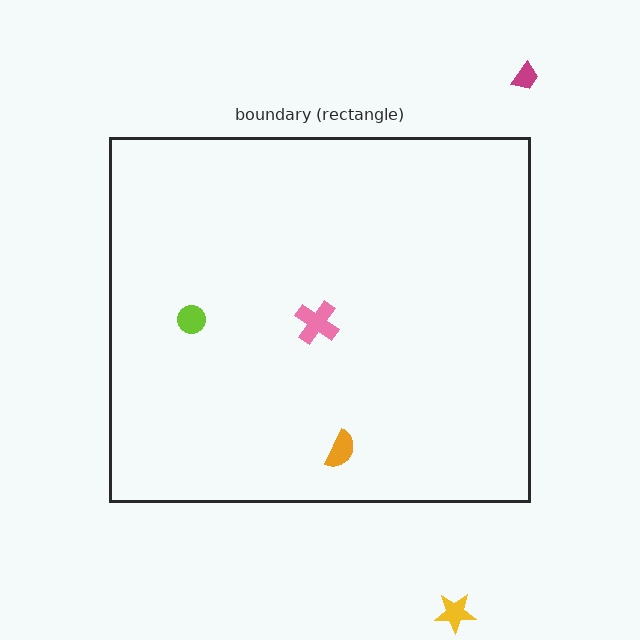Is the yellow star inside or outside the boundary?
Outside.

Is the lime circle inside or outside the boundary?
Inside.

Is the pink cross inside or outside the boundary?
Inside.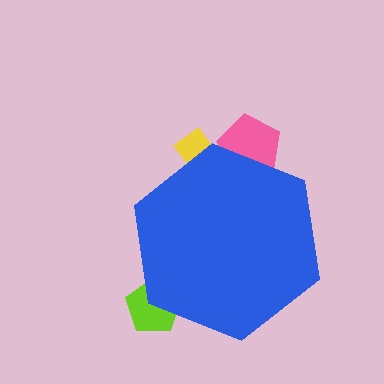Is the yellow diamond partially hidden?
Yes, the yellow diamond is partially hidden behind the blue hexagon.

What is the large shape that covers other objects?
A blue hexagon.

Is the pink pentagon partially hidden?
Yes, the pink pentagon is partially hidden behind the blue hexagon.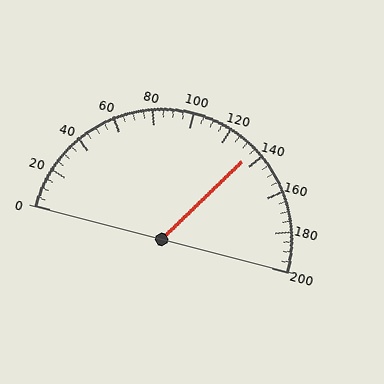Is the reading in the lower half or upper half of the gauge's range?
The reading is in the upper half of the range (0 to 200).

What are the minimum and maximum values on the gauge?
The gauge ranges from 0 to 200.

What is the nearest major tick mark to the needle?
The nearest major tick mark is 140.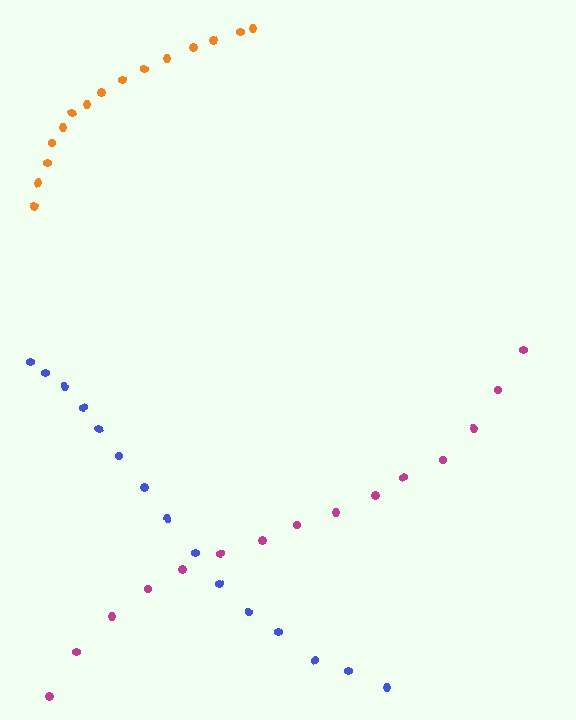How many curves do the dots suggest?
There are 3 distinct paths.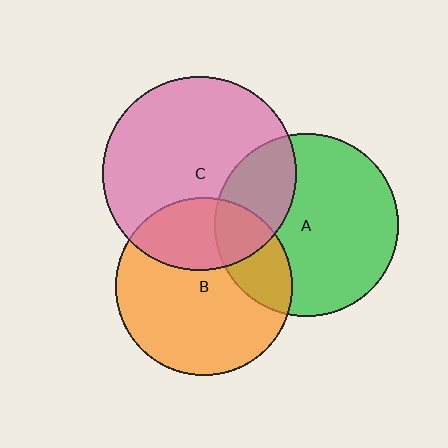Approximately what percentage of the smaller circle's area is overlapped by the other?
Approximately 25%.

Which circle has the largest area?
Circle C (pink).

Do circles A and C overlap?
Yes.